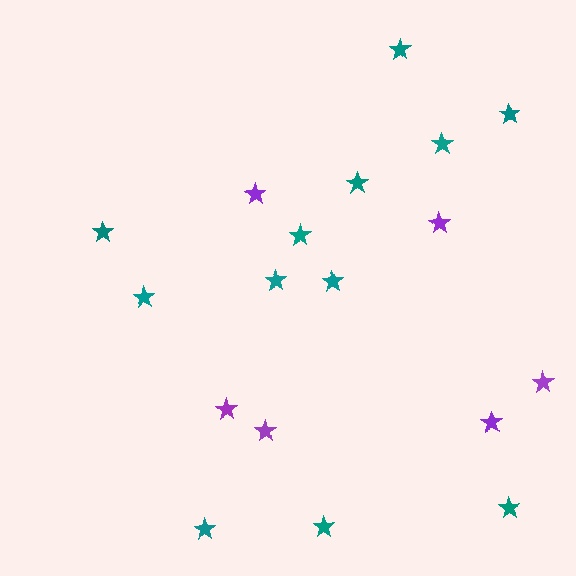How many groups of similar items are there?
There are 2 groups: one group of purple stars (6) and one group of teal stars (12).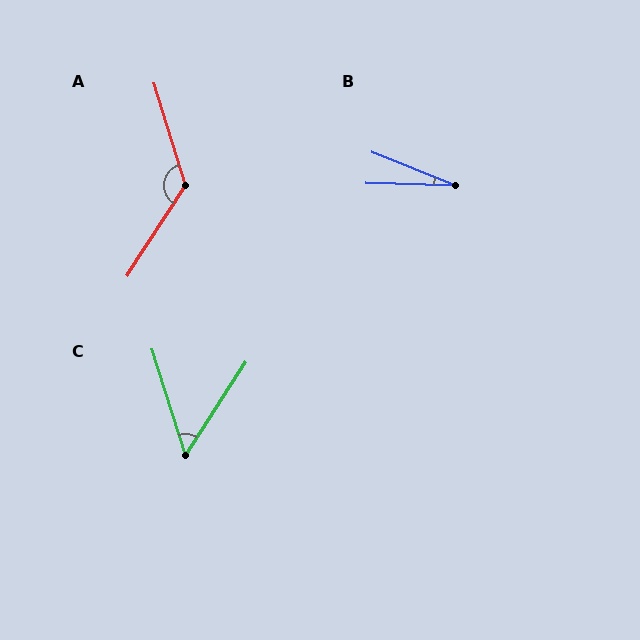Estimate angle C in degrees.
Approximately 51 degrees.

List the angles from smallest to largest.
B (21°), C (51°), A (130°).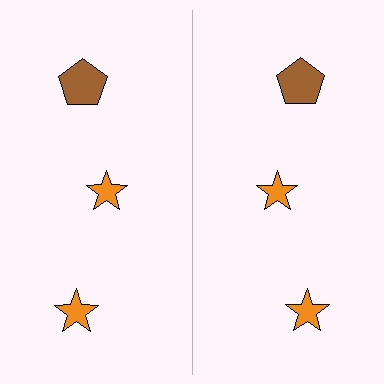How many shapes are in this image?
There are 6 shapes in this image.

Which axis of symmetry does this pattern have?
The pattern has a vertical axis of symmetry running through the center of the image.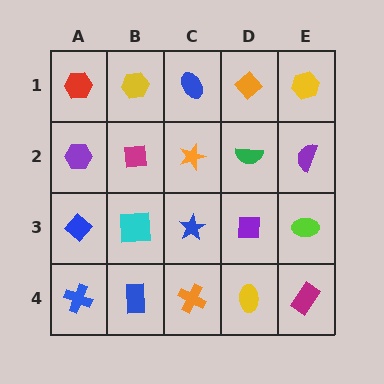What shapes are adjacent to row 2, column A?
A red hexagon (row 1, column A), a blue diamond (row 3, column A), a magenta square (row 2, column B).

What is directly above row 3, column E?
A purple semicircle.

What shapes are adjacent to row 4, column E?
A lime ellipse (row 3, column E), a yellow ellipse (row 4, column D).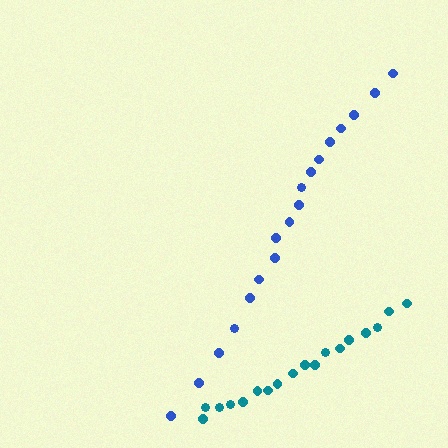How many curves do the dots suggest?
There are 2 distinct paths.